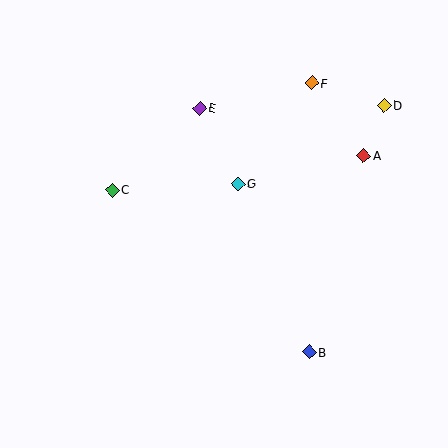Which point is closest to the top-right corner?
Point D is closest to the top-right corner.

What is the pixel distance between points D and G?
The distance between D and G is 166 pixels.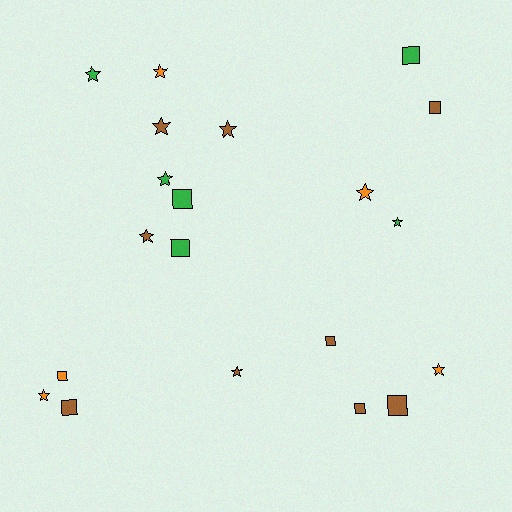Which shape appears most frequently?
Star, with 11 objects.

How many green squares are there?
There are 3 green squares.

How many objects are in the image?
There are 20 objects.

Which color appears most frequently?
Brown, with 9 objects.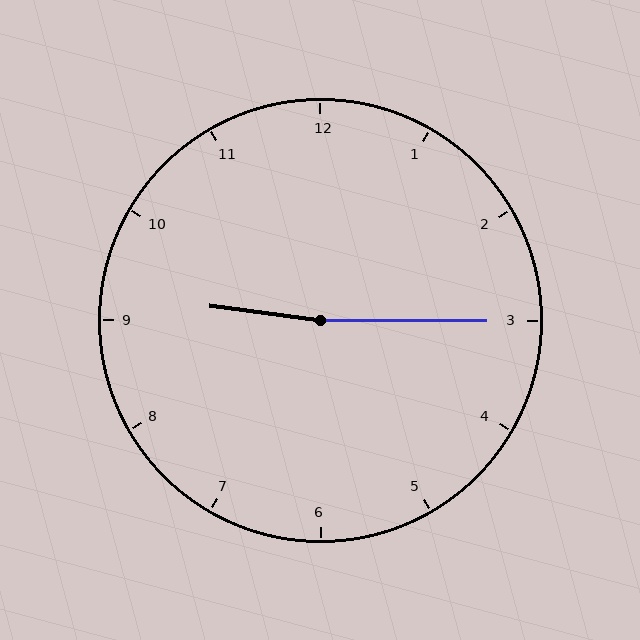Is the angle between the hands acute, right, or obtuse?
It is obtuse.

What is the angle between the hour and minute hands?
Approximately 172 degrees.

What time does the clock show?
9:15.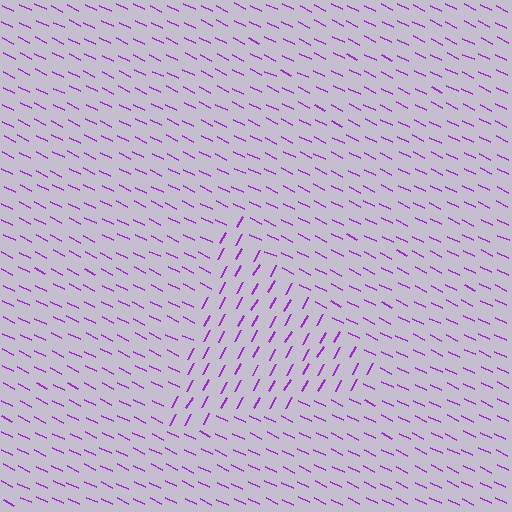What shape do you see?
I see a triangle.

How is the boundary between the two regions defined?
The boundary is defined purely by a change in line orientation (approximately 87 degrees difference). All lines are the same color and thickness.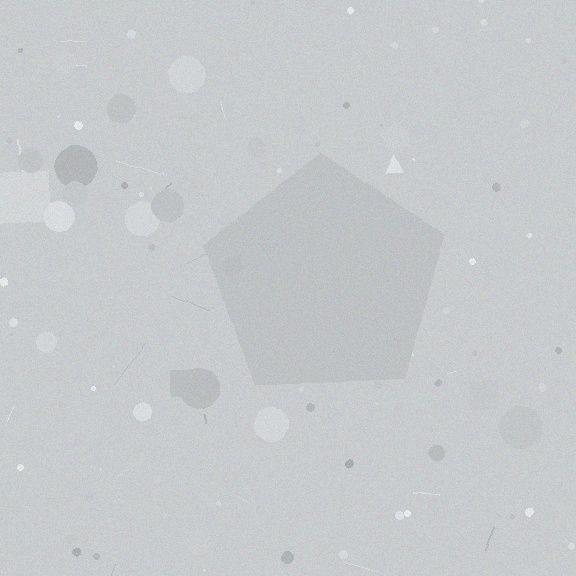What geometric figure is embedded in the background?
A pentagon is embedded in the background.